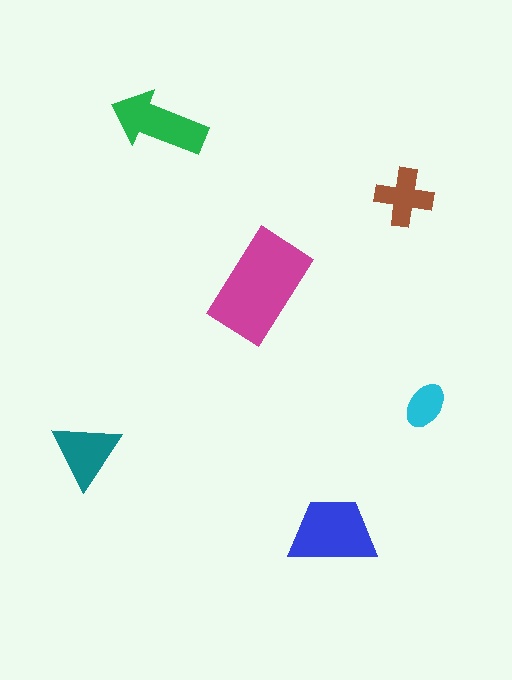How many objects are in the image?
There are 6 objects in the image.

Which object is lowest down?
The blue trapezoid is bottommost.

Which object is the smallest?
The cyan ellipse.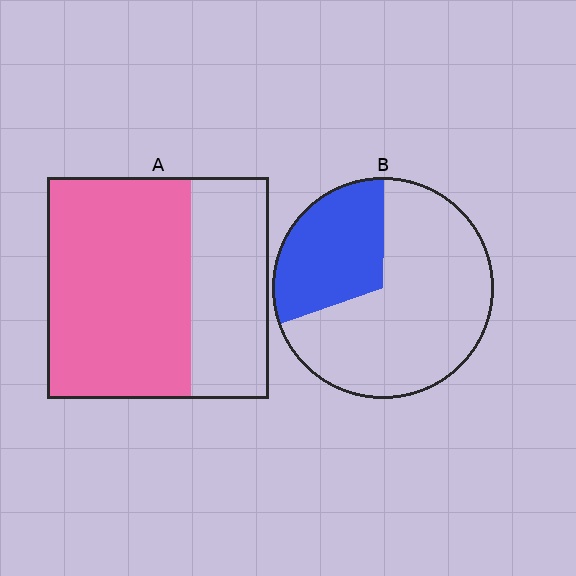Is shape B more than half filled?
No.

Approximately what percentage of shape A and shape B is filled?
A is approximately 65% and B is approximately 30%.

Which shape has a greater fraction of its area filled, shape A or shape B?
Shape A.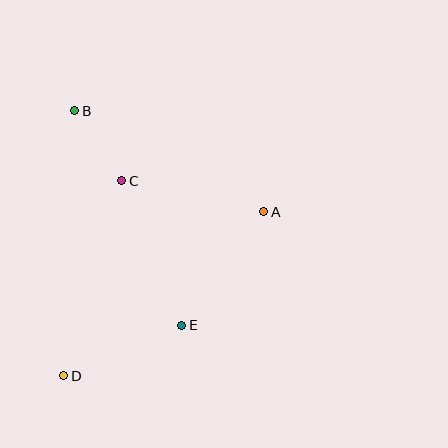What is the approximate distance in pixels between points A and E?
The distance between A and E is approximately 140 pixels.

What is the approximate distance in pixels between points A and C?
The distance between A and C is approximately 145 pixels.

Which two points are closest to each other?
Points B and C are closest to each other.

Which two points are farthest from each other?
Points B and D are farthest from each other.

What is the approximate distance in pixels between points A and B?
The distance between A and B is approximately 214 pixels.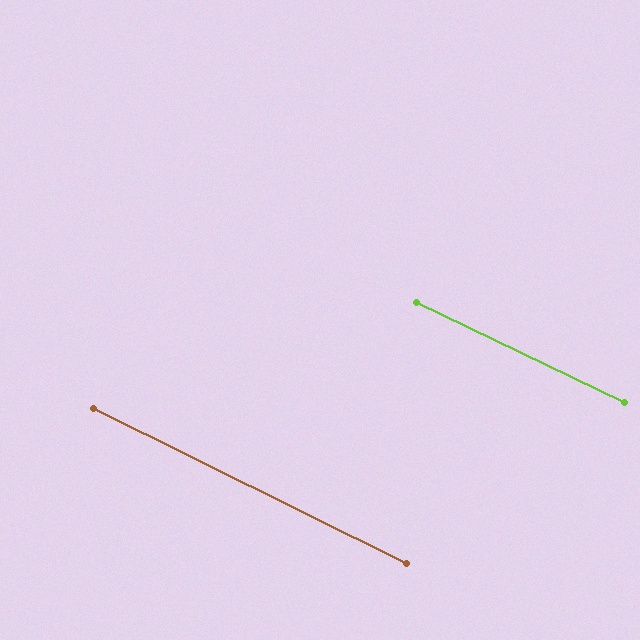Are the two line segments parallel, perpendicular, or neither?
Parallel — their directions differ by only 0.9°.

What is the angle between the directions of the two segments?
Approximately 1 degree.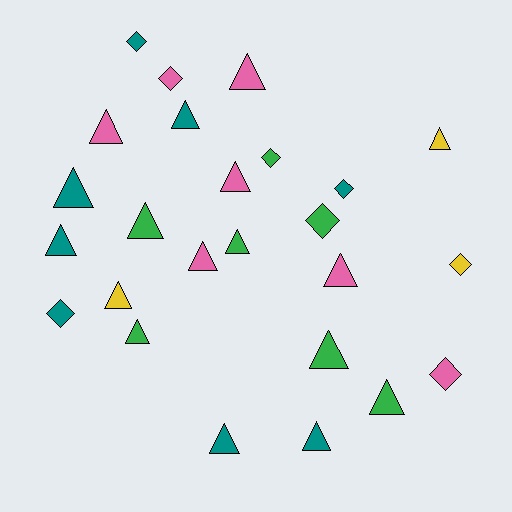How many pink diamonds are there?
There are 2 pink diamonds.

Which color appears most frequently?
Teal, with 8 objects.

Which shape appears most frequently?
Triangle, with 17 objects.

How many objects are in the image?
There are 25 objects.